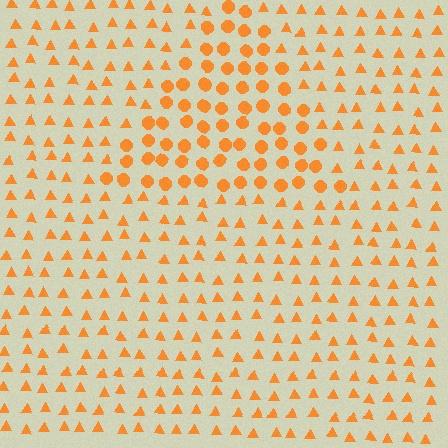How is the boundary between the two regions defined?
The boundary is defined by a change in element shape: circles inside vs. triangles outside. All elements share the same color and spacing.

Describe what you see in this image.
The image is filled with small orange elements arranged in a uniform grid. A triangle-shaped region contains circles, while the surrounding area contains triangles. The boundary is defined purely by the change in element shape.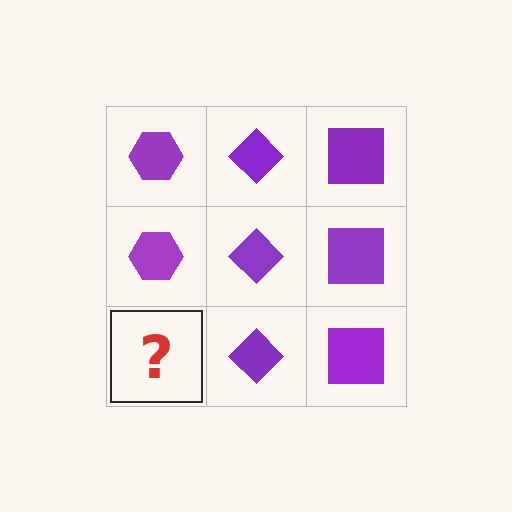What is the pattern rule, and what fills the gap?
The rule is that each column has a consistent shape. The gap should be filled with a purple hexagon.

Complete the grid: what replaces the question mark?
The question mark should be replaced with a purple hexagon.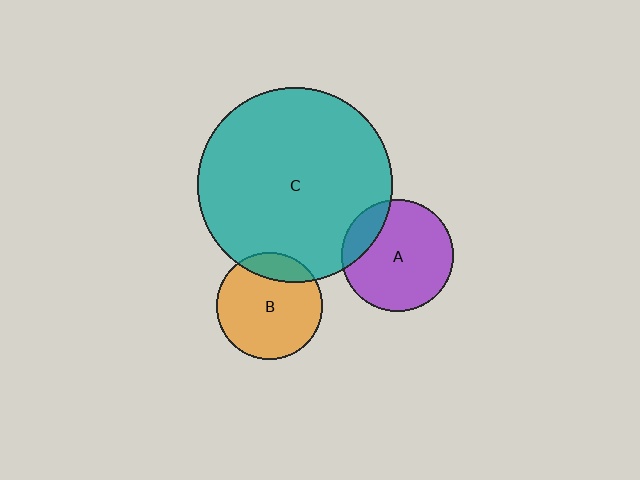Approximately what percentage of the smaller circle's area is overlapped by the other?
Approximately 15%.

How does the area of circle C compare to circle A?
Approximately 3.0 times.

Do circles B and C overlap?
Yes.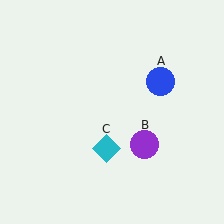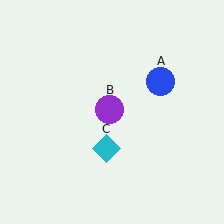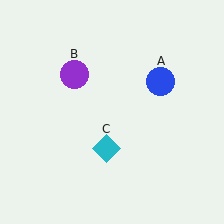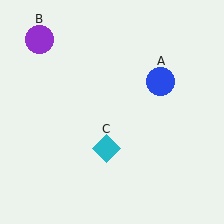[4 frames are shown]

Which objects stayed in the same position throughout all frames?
Blue circle (object A) and cyan diamond (object C) remained stationary.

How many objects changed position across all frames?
1 object changed position: purple circle (object B).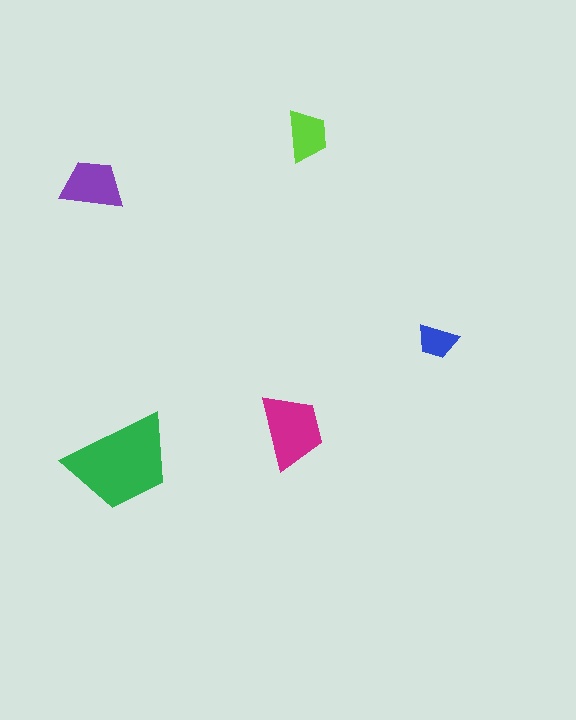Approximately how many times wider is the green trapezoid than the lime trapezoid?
About 2 times wider.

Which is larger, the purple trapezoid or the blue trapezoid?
The purple one.